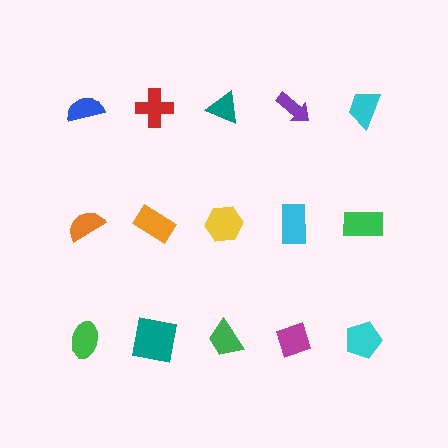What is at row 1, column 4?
A purple arrow.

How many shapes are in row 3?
5 shapes.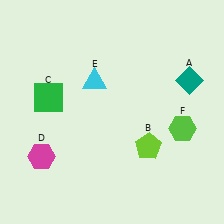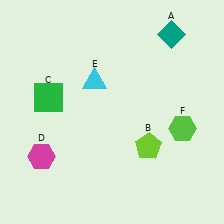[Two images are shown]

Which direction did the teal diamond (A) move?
The teal diamond (A) moved up.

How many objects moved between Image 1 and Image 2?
1 object moved between the two images.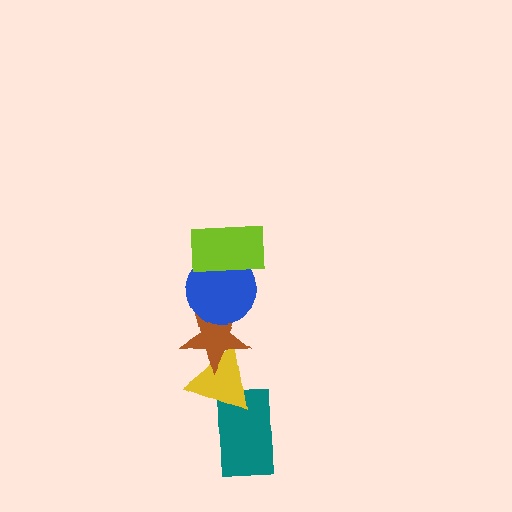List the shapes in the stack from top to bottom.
From top to bottom: the lime rectangle, the blue circle, the brown star, the yellow triangle, the teal rectangle.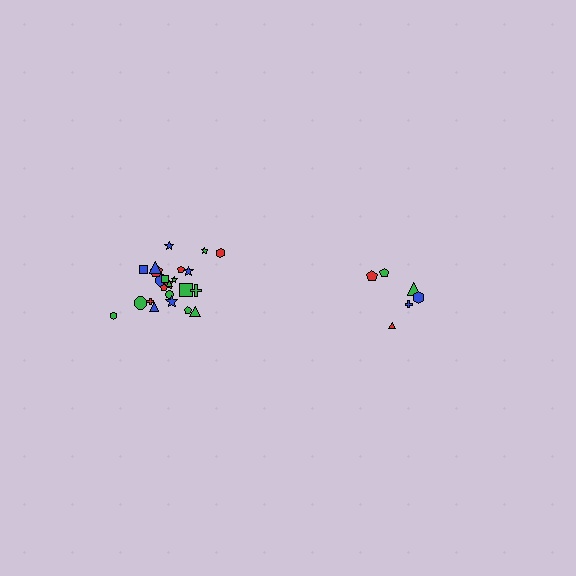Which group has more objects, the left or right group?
The left group.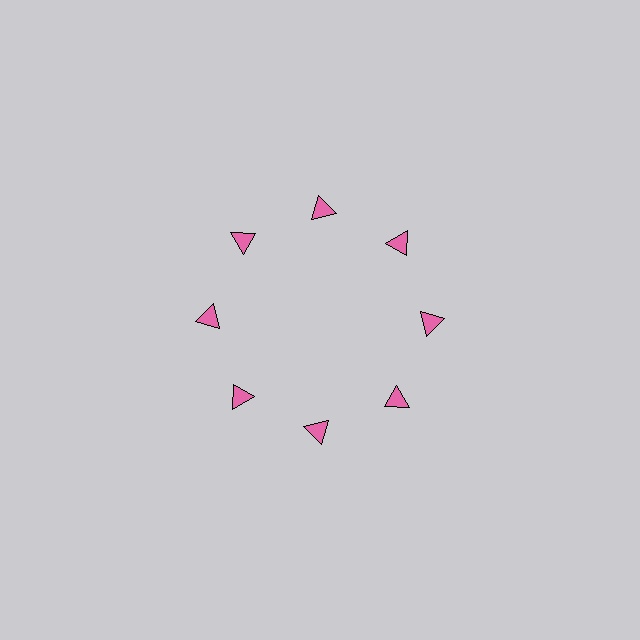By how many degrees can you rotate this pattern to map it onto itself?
The pattern maps onto itself every 45 degrees of rotation.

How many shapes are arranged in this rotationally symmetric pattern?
There are 8 shapes, arranged in 8 groups of 1.